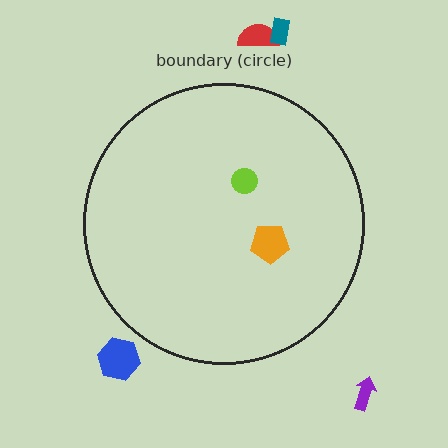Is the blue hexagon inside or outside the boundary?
Outside.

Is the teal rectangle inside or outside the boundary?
Outside.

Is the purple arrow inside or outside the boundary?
Outside.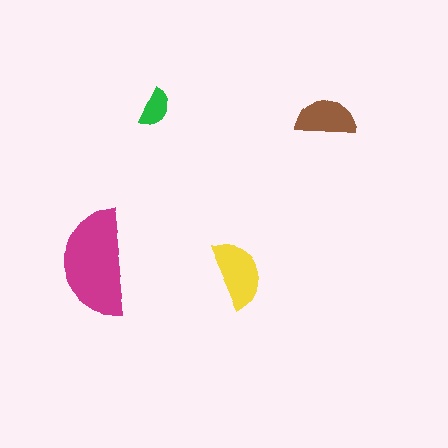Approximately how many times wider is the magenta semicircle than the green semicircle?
About 2.5 times wider.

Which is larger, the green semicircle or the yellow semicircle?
The yellow one.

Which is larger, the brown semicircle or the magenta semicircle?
The magenta one.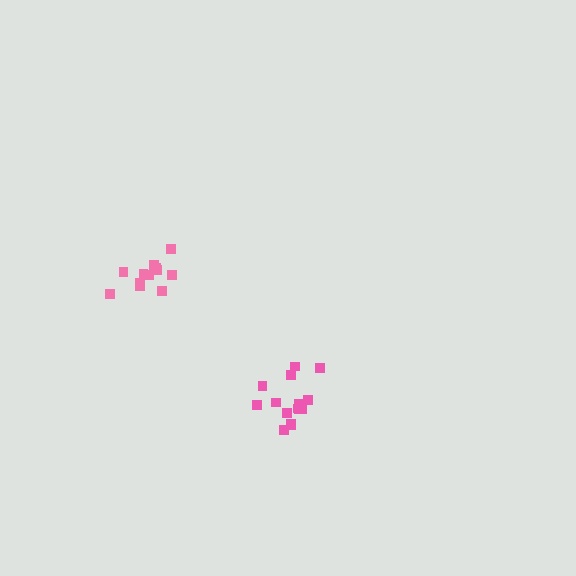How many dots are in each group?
Group 1: 12 dots, Group 2: 15 dots (27 total).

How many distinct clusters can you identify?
There are 2 distinct clusters.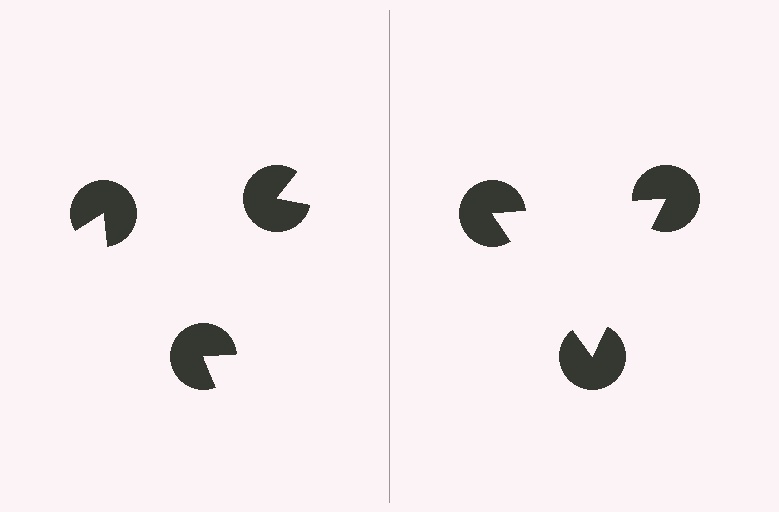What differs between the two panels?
The pac-man discs are positioned identically on both sides; only the wedge orientations differ. On the right they align to a triangle; on the left they are misaligned.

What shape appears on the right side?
An illusory triangle.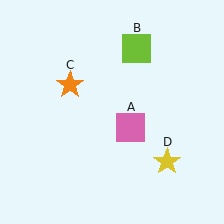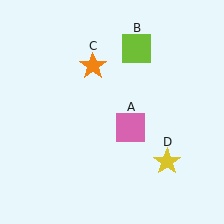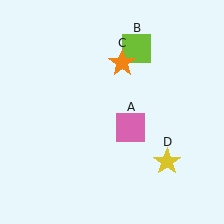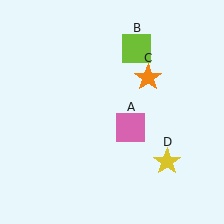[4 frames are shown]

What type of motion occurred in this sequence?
The orange star (object C) rotated clockwise around the center of the scene.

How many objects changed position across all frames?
1 object changed position: orange star (object C).